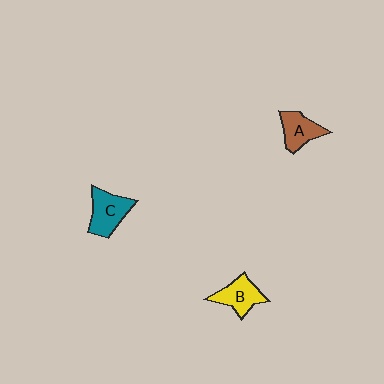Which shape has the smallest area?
Shape A (brown).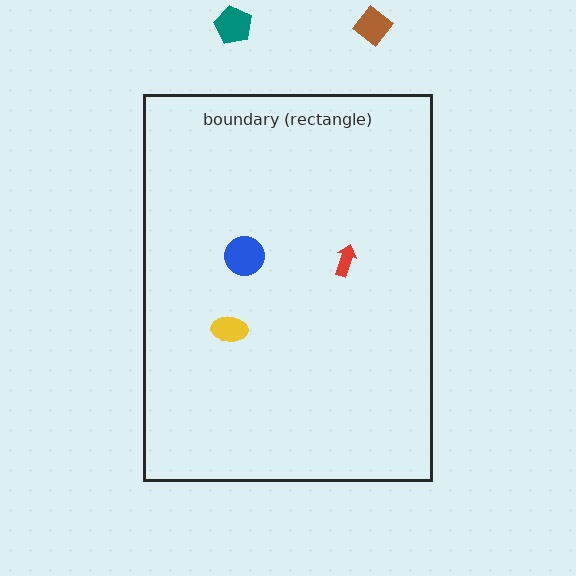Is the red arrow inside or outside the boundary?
Inside.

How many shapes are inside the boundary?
3 inside, 2 outside.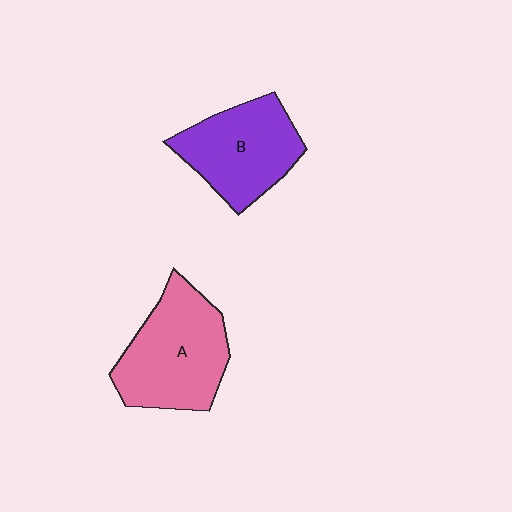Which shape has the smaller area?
Shape B (purple).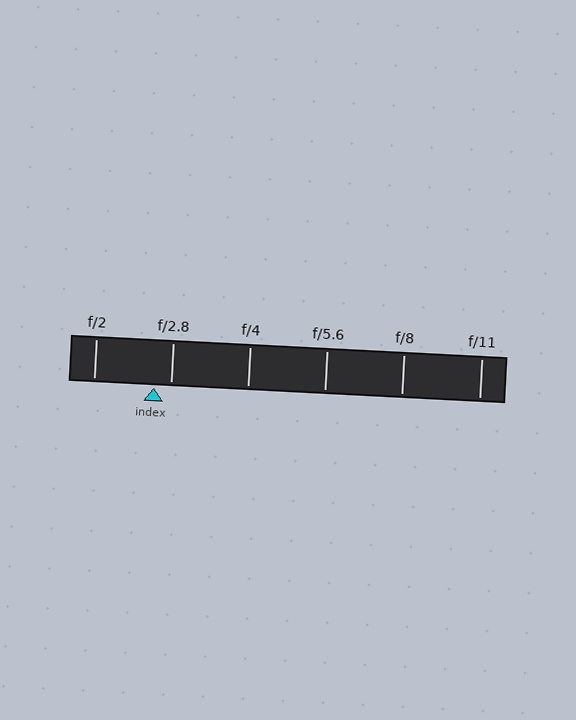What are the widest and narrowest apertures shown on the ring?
The widest aperture shown is f/2 and the narrowest is f/11.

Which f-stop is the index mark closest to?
The index mark is closest to f/2.8.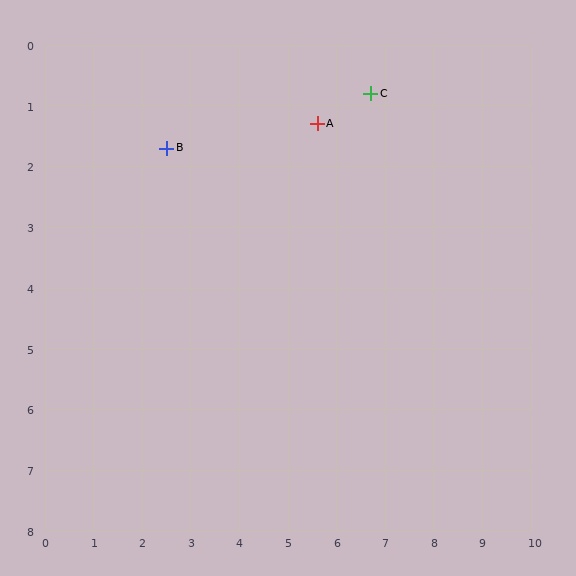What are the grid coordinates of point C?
Point C is at approximately (6.7, 0.8).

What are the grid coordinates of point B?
Point B is at approximately (2.5, 1.7).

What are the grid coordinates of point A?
Point A is at approximately (5.6, 1.3).